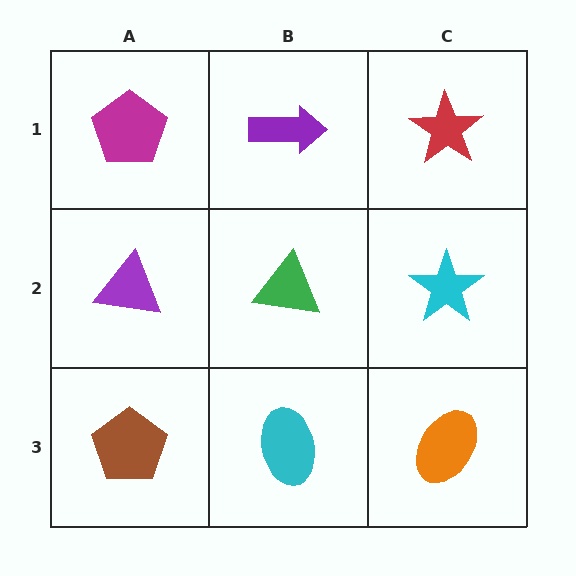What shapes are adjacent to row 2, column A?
A magenta pentagon (row 1, column A), a brown pentagon (row 3, column A), a green triangle (row 2, column B).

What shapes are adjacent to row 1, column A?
A purple triangle (row 2, column A), a purple arrow (row 1, column B).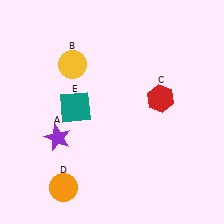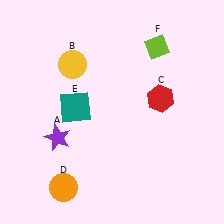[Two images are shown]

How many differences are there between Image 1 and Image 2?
There is 1 difference between the two images.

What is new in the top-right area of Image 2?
A lime diamond (F) was added in the top-right area of Image 2.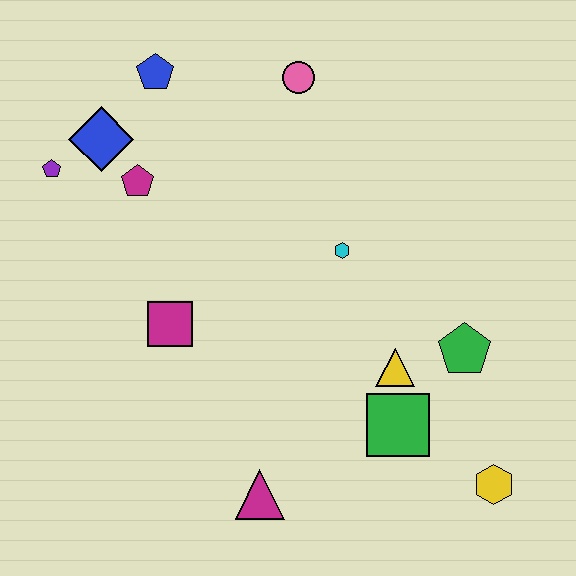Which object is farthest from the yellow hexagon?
The purple pentagon is farthest from the yellow hexagon.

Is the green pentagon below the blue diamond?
Yes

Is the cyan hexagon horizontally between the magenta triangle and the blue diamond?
No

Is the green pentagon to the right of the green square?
Yes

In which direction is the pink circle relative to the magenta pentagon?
The pink circle is to the right of the magenta pentagon.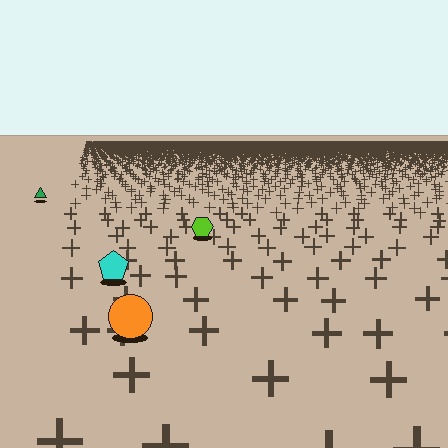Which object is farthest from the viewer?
The green triangle is farthest from the viewer. It appears smaller and the ground texture around it is denser.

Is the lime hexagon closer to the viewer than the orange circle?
No. The orange circle is closer — you can tell from the texture gradient: the ground texture is coarser near it.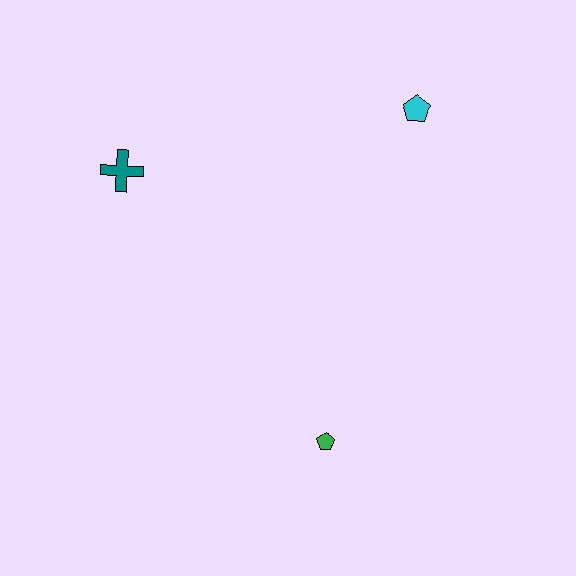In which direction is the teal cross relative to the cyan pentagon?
The teal cross is to the left of the cyan pentagon.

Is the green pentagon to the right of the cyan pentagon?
No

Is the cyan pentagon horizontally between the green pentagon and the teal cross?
No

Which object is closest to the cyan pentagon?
The teal cross is closest to the cyan pentagon.